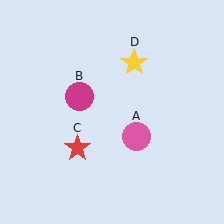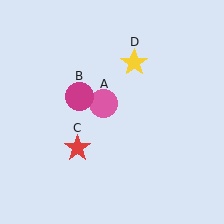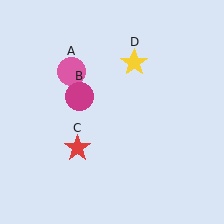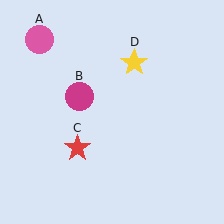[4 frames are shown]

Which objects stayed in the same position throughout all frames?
Magenta circle (object B) and red star (object C) and yellow star (object D) remained stationary.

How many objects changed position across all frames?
1 object changed position: pink circle (object A).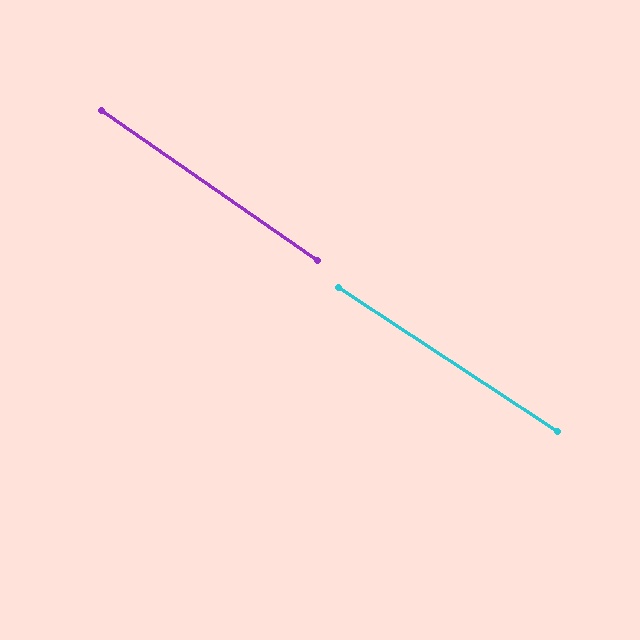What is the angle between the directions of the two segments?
Approximately 2 degrees.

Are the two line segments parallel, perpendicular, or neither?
Parallel — their directions differ by only 1.5°.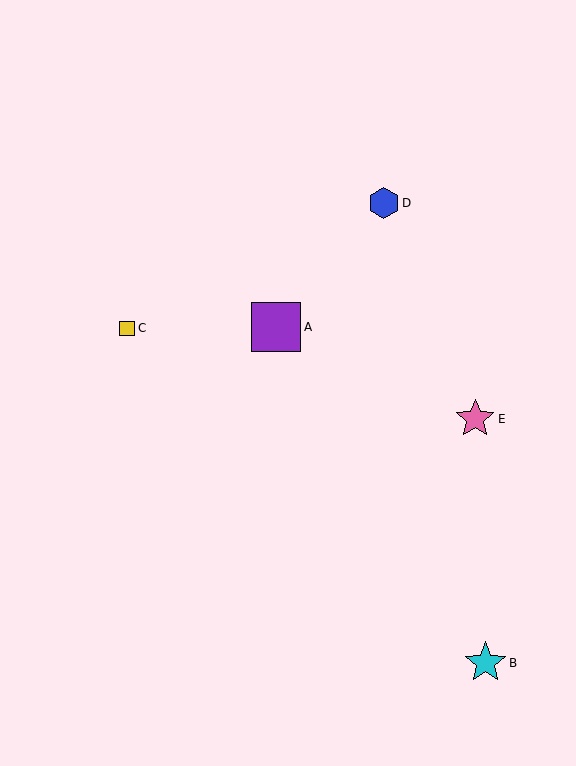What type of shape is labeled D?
Shape D is a blue hexagon.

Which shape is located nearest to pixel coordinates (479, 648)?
The cyan star (labeled B) at (485, 663) is nearest to that location.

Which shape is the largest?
The purple square (labeled A) is the largest.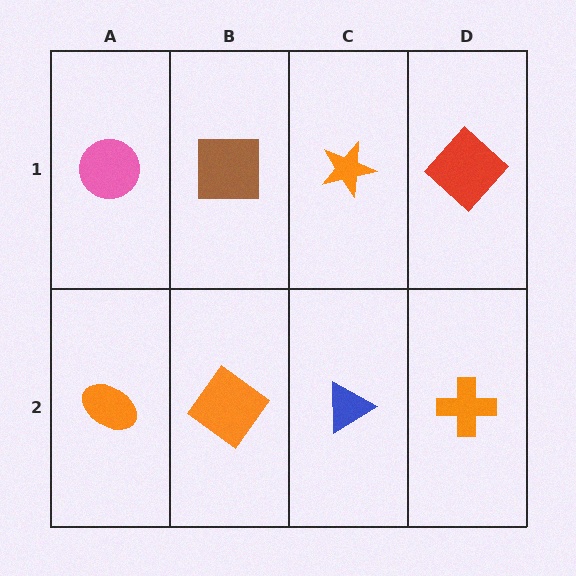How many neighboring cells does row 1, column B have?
3.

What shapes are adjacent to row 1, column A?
An orange ellipse (row 2, column A), a brown square (row 1, column B).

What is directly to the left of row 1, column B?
A pink circle.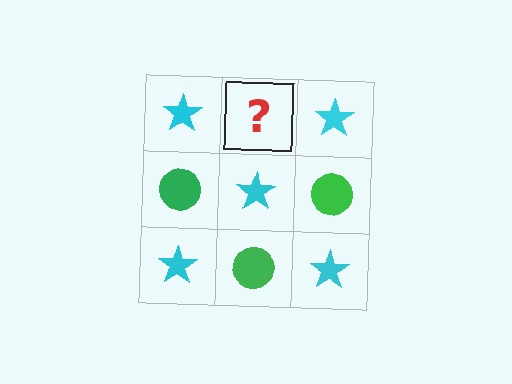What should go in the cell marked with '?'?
The missing cell should contain a green circle.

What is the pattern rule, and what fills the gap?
The rule is that it alternates cyan star and green circle in a checkerboard pattern. The gap should be filled with a green circle.